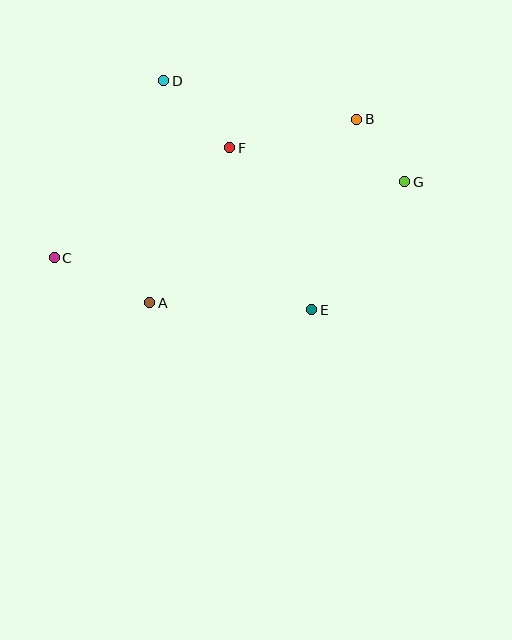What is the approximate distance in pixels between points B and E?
The distance between B and E is approximately 196 pixels.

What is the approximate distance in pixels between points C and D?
The distance between C and D is approximately 208 pixels.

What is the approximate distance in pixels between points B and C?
The distance between B and C is approximately 333 pixels.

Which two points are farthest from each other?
Points C and G are farthest from each other.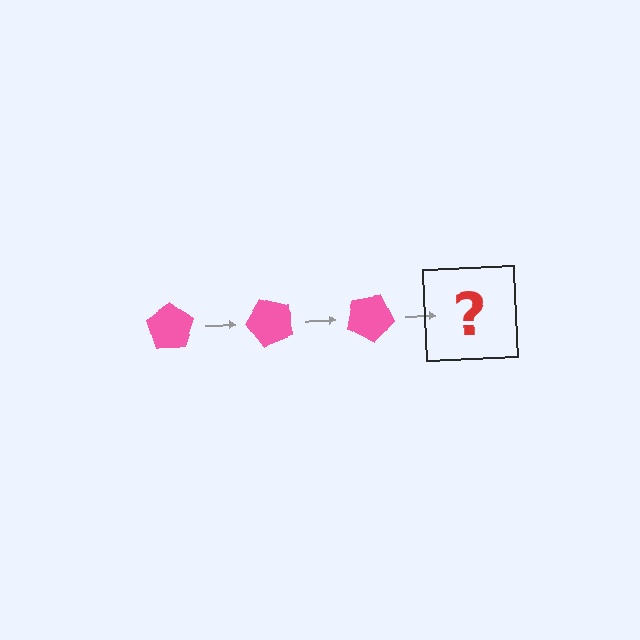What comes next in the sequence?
The next element should be a pink pentagon rotated 150 degrees.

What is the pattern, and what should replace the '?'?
The pattern is that the pentagon rotates 50 degrees each step. The '?' should be a pink pentagon rotated 150 degrees.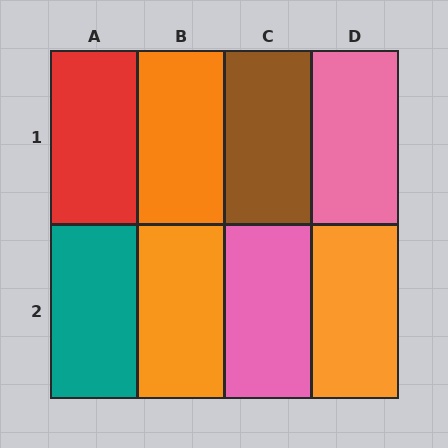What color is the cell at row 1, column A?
Red.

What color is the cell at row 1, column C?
Brown.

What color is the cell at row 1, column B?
Orange.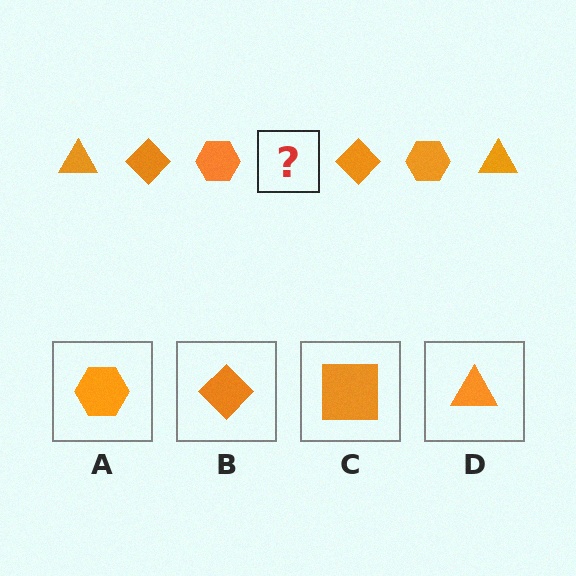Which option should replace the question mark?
Option D.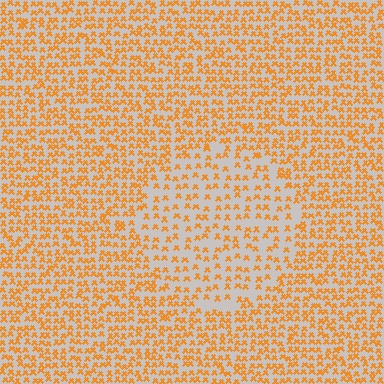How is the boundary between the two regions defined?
The boundary is defined by a change in element density (approximately 1.8x ratio). All elements are the same color, size, and shape.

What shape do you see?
I see a circle.